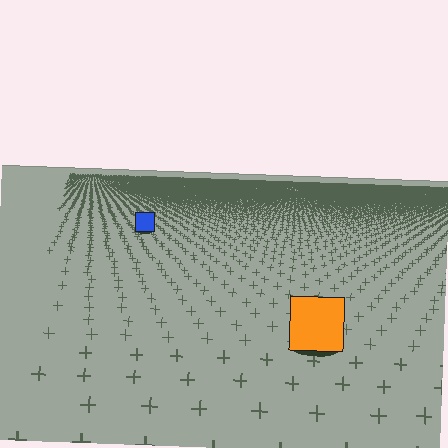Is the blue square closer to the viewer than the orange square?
No. The orange square is closer — you can tell from the texture gradient: the ground texture is coarser near it.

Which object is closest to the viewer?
The orange square is closest. The texture marks near it are larger and more spread out.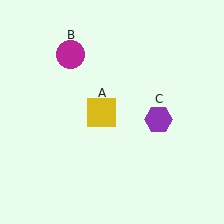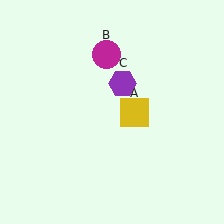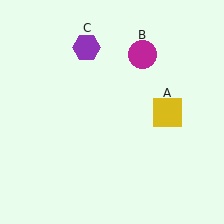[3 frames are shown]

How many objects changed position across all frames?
3 objects changed position: yellow square (object A), magenta circle (object B), purple hexagon (object C).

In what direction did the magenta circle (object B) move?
The magenta circle (object B) moved right.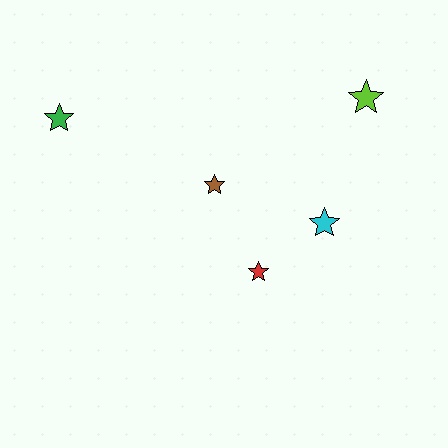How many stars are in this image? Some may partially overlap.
There are 5 stars.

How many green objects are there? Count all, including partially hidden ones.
There is 1 green object.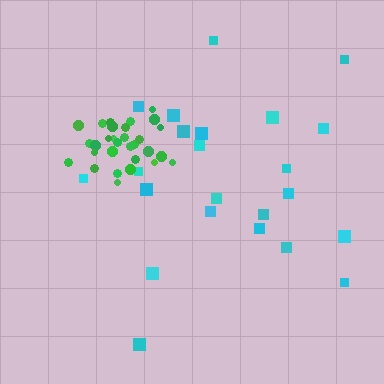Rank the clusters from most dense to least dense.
green, cyan.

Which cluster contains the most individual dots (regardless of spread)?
Green (30).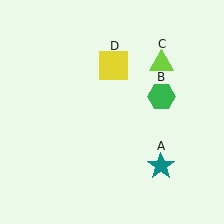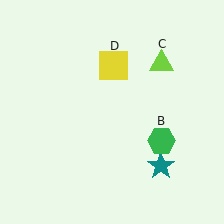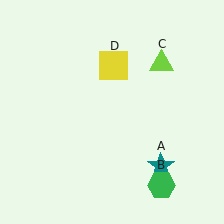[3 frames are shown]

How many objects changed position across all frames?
1 object changed position: green hexagon (object B).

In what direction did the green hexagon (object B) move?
The green hexagon (object B) moved down.